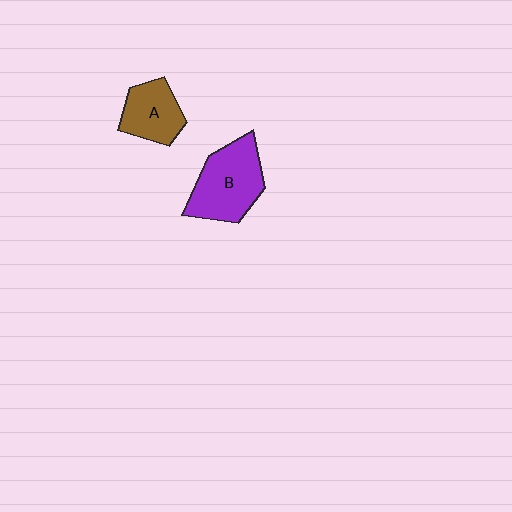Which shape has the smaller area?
Shape A (brown).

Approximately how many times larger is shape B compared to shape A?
Approximately 1.5 times.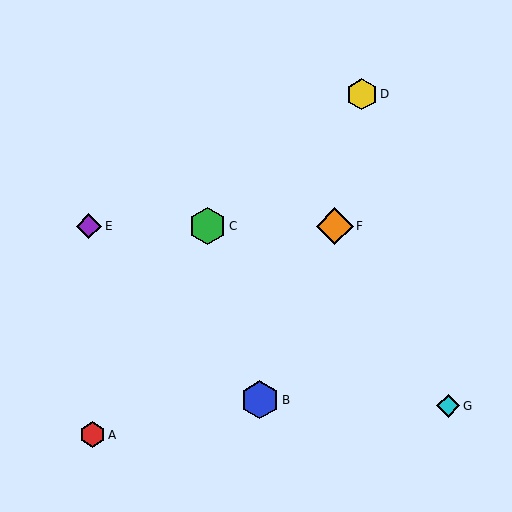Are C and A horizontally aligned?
No, C is at y≈226 and A is at y≈435.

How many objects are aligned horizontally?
3 objects (C, E, F) are aligned horizontally.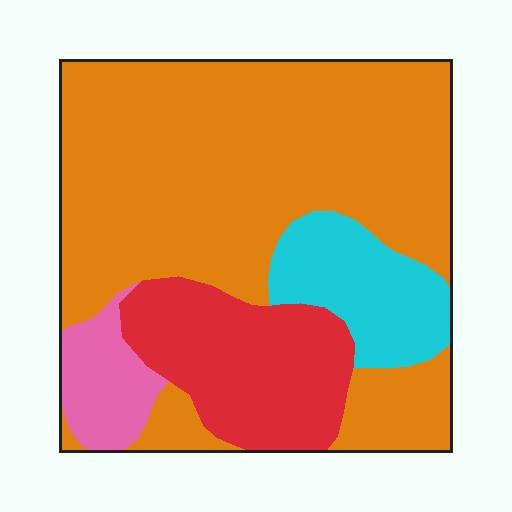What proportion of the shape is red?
Red covers roughly 20% of the shape.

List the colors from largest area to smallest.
From largest to smallest: orange, red, cyan, pink.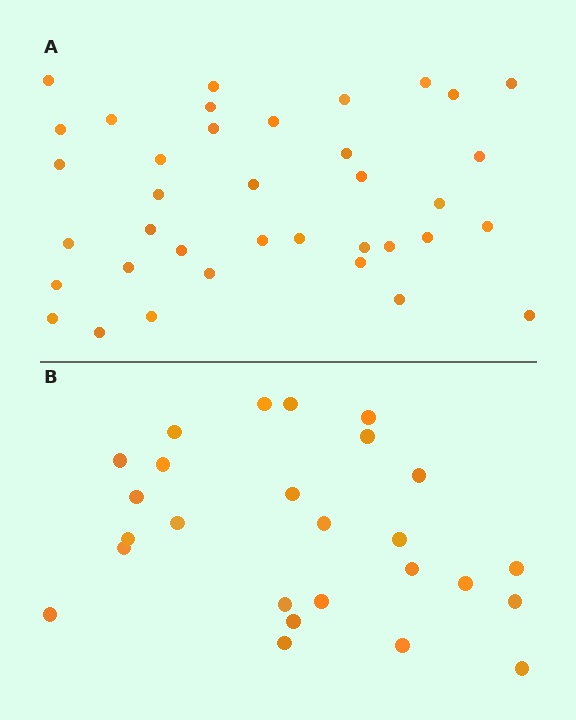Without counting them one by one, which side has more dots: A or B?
Region A (the top region) has more dots.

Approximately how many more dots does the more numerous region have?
Region A has roughly 12 or so more dots than region B.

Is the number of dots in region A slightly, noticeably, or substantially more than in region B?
Region A has noticeably more, but not dramatically so. The ratio is roughly 1.4 to 1.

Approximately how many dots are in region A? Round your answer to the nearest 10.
About 40 dots. (The exact count is 37, which rounds to 40.)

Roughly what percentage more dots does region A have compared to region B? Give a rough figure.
About 40% more.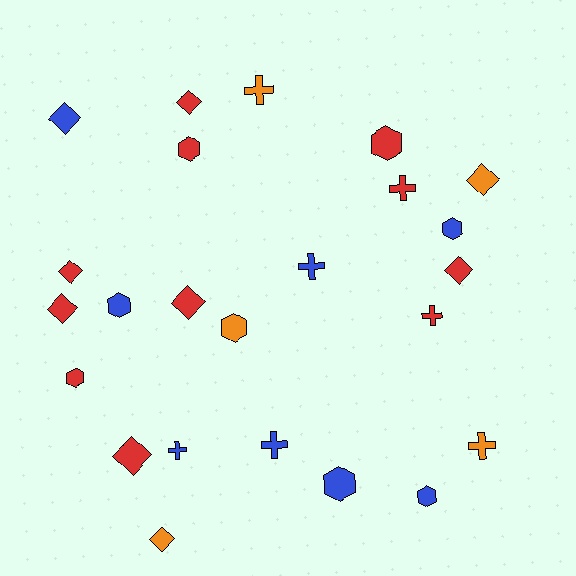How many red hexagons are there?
There are 3 red hexagons.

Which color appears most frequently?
Red, with 11 objects.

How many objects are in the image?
There are 24 objects.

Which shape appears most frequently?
Diamond, with 9 objects.